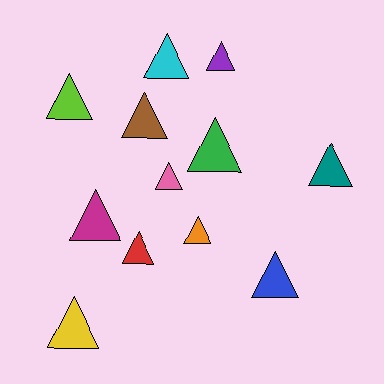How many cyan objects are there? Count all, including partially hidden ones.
There is 1 cyan object.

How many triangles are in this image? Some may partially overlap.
There are 12 triangles.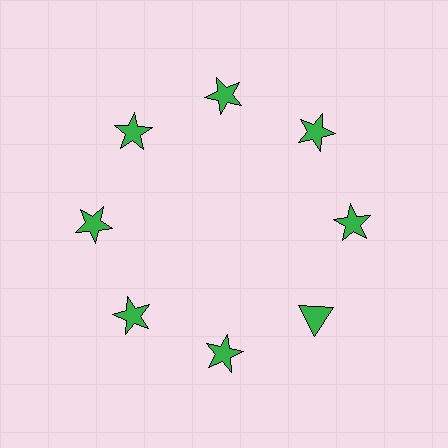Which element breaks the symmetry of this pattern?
The green triangle at roughly the 4 o'clock position breaks the symmetry. All other shapes are green stars.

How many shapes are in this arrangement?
There are 8 shapes arranged in a ring pattern.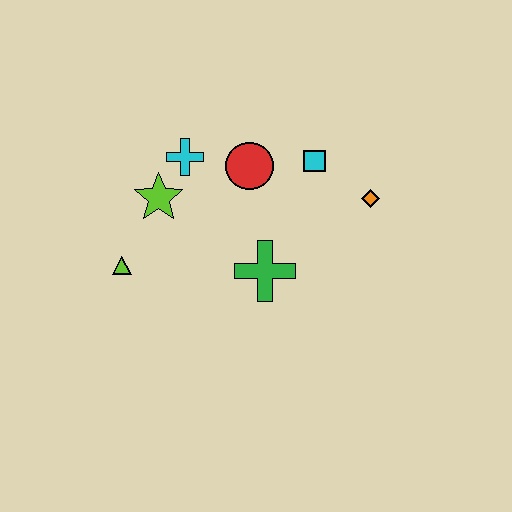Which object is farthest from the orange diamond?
The lime triangle is farthest from the orange diamond.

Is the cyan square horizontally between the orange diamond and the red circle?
Yes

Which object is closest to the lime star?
The cyan cross is closest to the lime star.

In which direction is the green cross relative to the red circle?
The green cross is below the red circle.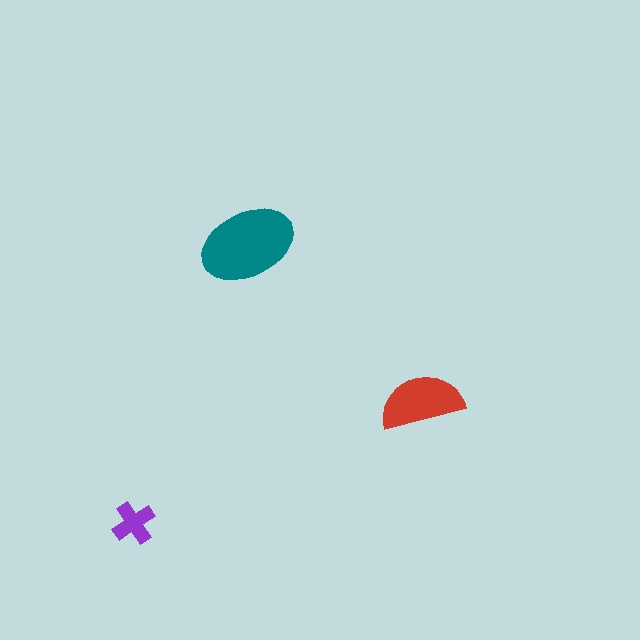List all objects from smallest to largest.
The purple cross, the red semicircle, the teal ellipse.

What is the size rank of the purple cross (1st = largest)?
3rd.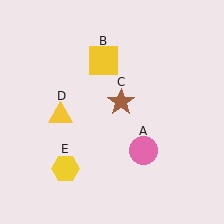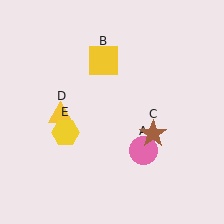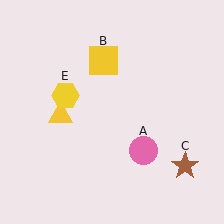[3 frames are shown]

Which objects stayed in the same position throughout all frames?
Pink circle (object A) and yellow square (object B) and yellow triangle (object D) remained stationary.